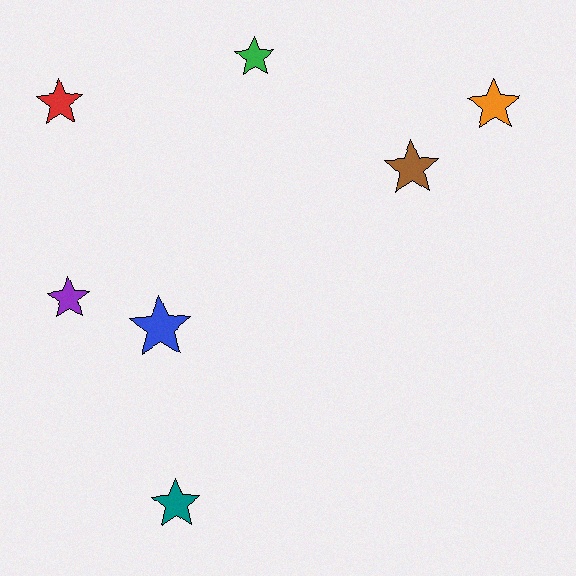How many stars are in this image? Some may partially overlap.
There are 7 stars.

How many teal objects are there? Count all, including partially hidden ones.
There is 1 teal object.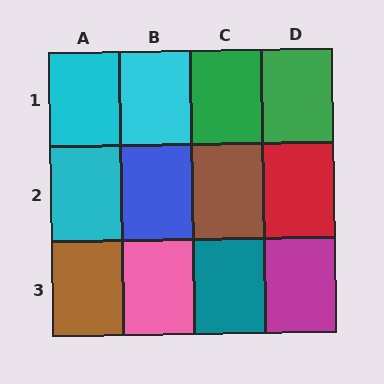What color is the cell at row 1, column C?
Green.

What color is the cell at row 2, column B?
Blue.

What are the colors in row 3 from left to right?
Brown, pink, teal, magenta.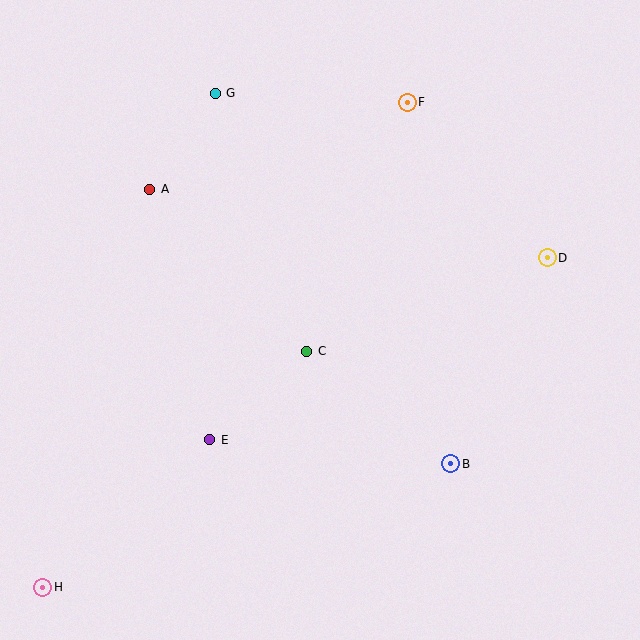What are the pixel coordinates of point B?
Point B is at (451, 464).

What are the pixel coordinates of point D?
Point D is at (547, 258).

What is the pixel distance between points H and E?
The distance between H and E is 223 pixels.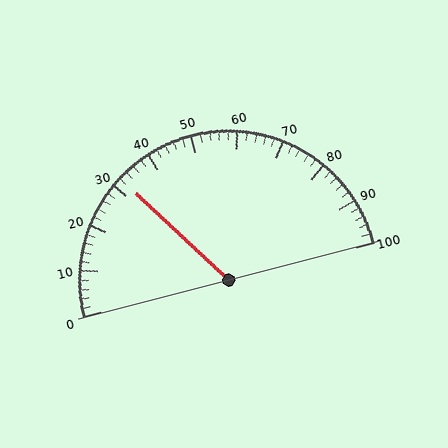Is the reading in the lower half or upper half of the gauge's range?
The reading is in the lower half of the range (0 to 100).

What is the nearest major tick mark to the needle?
The nearest major tick mark is 30.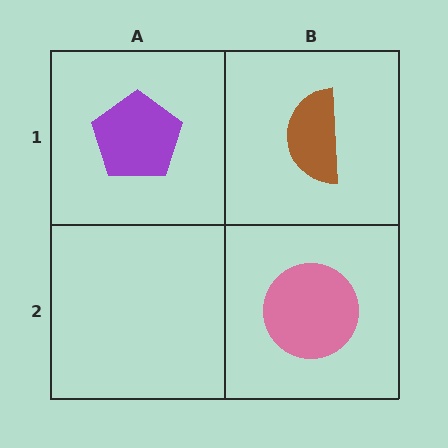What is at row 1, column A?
A purple pentagon.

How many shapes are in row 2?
1 shape.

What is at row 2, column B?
A pink circle.